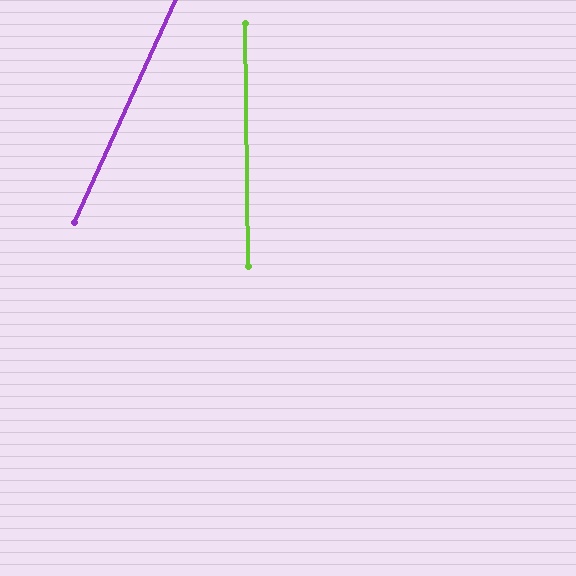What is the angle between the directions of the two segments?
Approximately 25 degrees.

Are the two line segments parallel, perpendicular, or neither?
Neither parallel nor perpendicular — they differ by about 25°.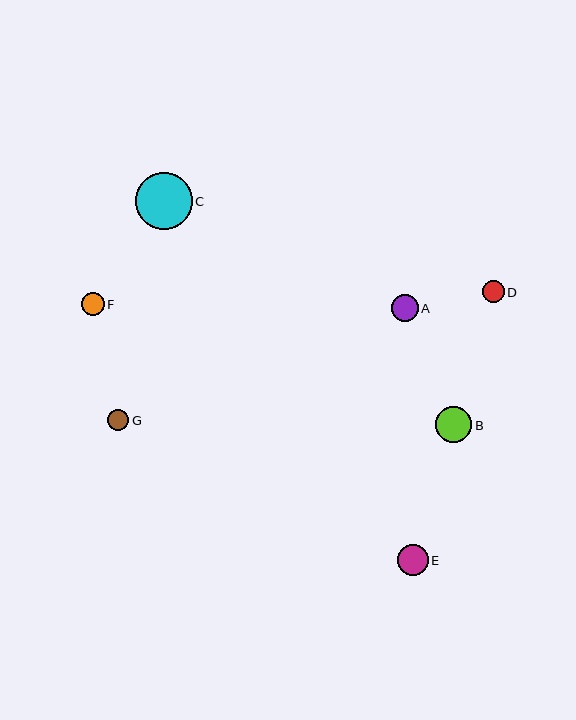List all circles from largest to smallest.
From largest to smallest: C, B, E, A, F, D, G.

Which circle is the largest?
Circle C is the largest with a size of approximately 57 pixels.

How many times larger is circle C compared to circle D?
Circle C is approximately 2.6 times the size of circle D.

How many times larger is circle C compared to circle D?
Circle C is approximately 2.6 times the size of circle D.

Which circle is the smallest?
Circle G is the smallest with a size of approximately 21 pixels.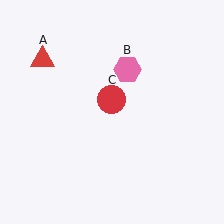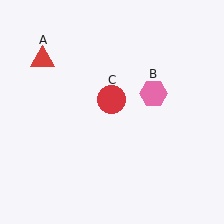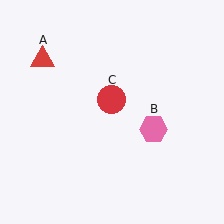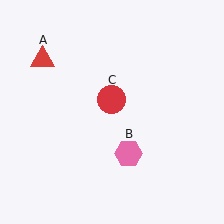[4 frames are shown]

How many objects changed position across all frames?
1 object changed position: pink hexagon (object B).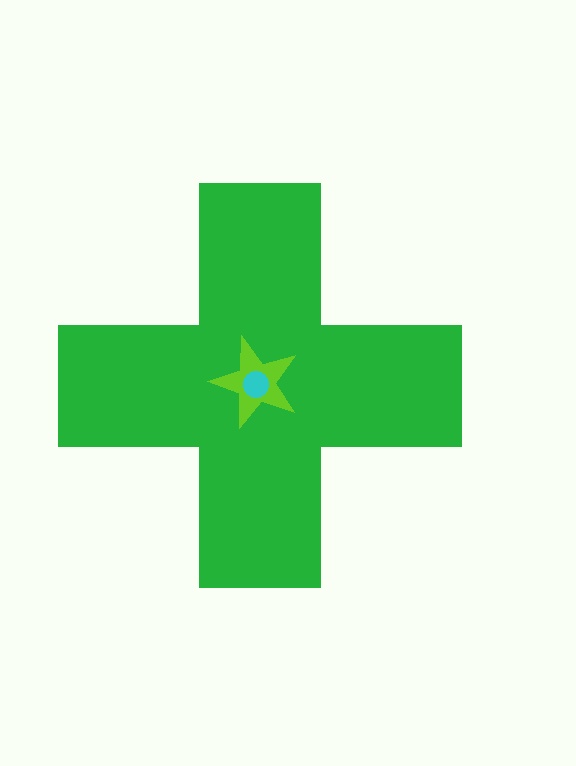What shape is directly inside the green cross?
The lime star.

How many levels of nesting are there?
3.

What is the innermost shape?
The cyan circle.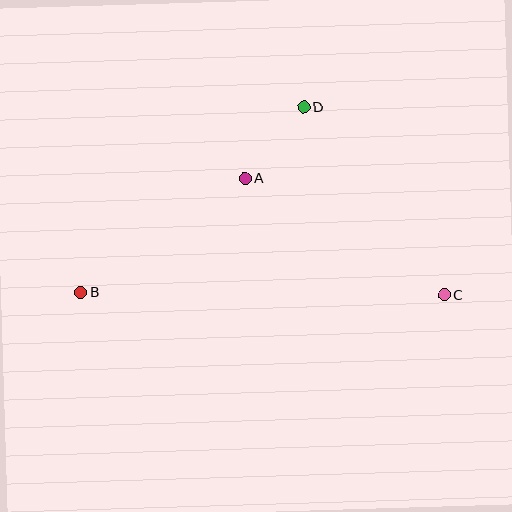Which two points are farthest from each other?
Points B and C are farthest from each other.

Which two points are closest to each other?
Points A and D are closest to each other.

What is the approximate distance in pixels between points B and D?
The distance between B and D is approximately 290 pixels.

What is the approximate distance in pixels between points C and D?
The distance between C and D is approximately 235 pixels.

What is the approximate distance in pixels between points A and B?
The distance between A and B is approximately 200 pixels.